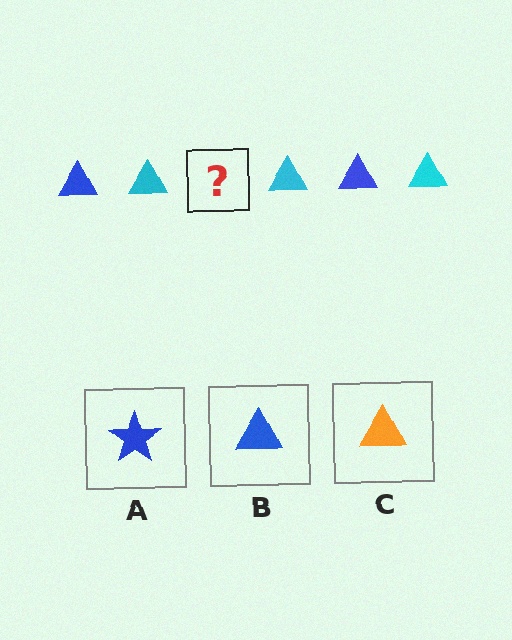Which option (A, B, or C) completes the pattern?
B.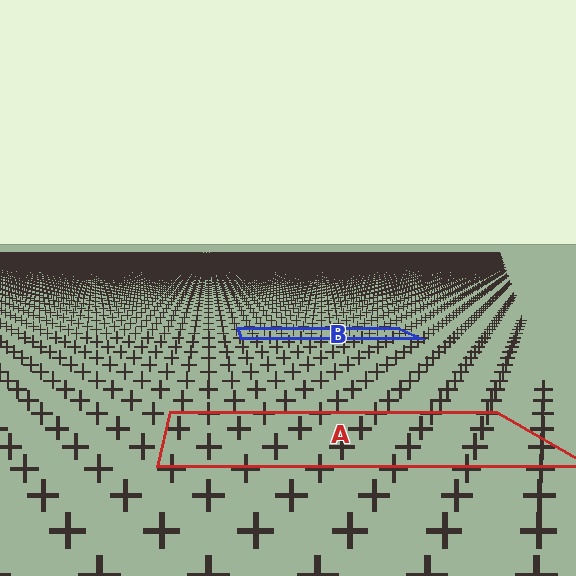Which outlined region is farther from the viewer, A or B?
Region B is farther from the viewer — the texture elements inside it appear smaller and more densely packed.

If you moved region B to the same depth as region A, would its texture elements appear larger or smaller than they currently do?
They would appear larger. At a closer depth, the same texture elements are projected at a bigger on-screen size.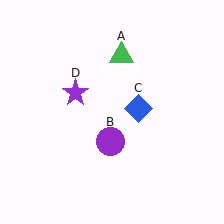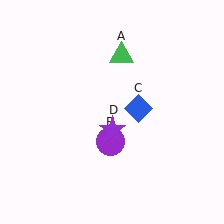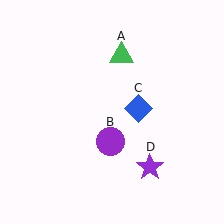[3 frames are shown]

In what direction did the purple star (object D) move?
The purple star (object D) moved down and to the right.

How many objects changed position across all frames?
1 object changed position: purple star (object D).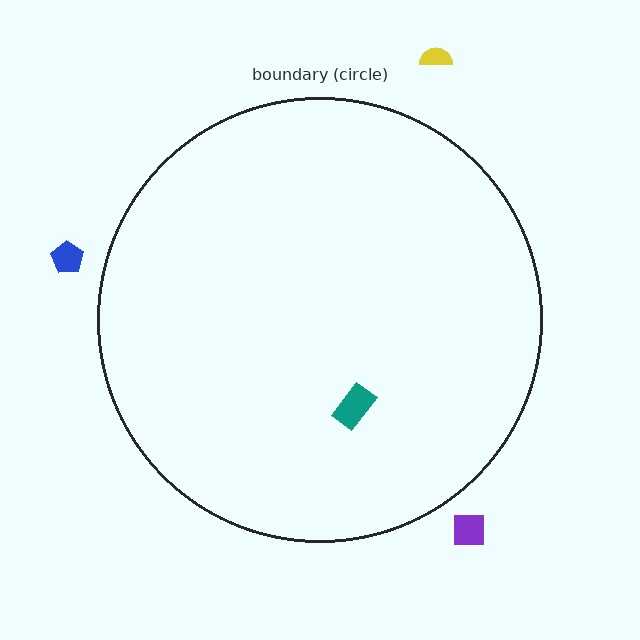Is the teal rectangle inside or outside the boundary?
Inside.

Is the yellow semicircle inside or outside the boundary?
Outside.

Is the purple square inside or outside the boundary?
Outside.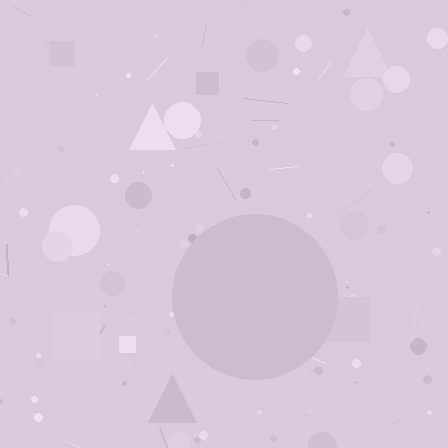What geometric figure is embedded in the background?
A circle is embedded in the background.